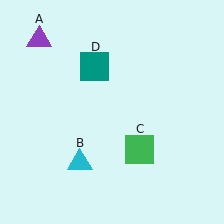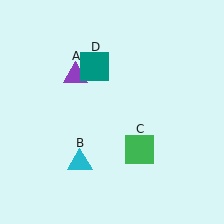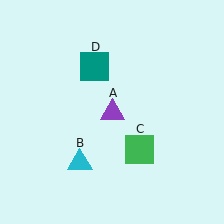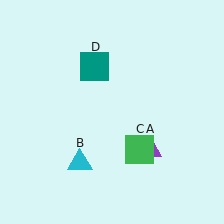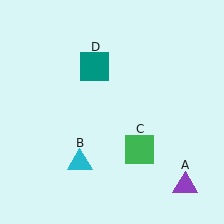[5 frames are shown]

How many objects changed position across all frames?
1 object changed position: purple triangle (object A).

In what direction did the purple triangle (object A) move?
The purple triangle (object A) moved down and to the right.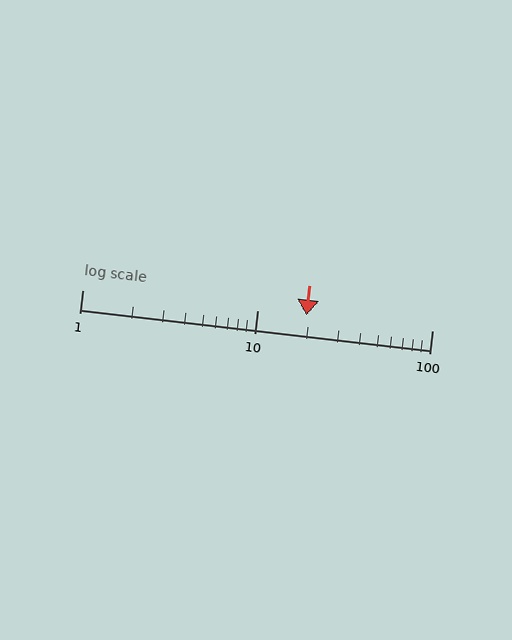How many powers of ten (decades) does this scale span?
The scale spans 2 decades, from 1 to 100.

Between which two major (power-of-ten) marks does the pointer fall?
The pointer is between 10 and 100.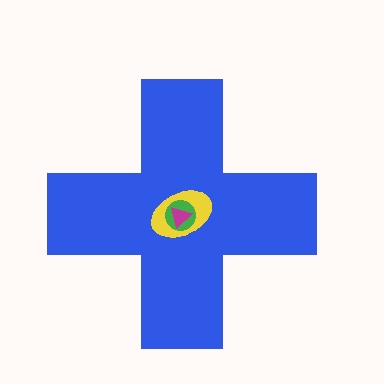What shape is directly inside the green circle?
The magenta triangle.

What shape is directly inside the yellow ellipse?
The green circle.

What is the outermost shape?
The blue cross.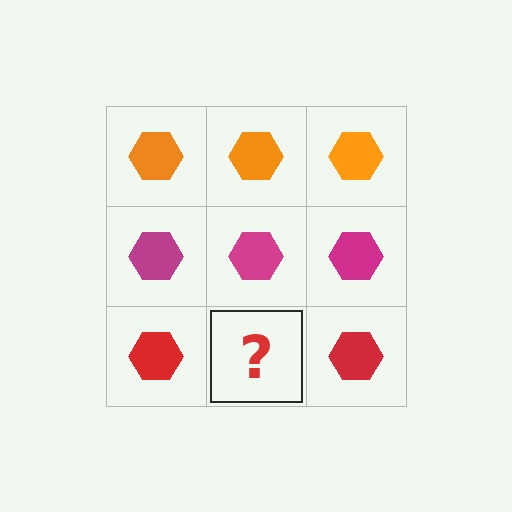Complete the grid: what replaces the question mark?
The question mark should be replaced with a red hexagon.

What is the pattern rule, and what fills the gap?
The rule is that each row has a consistent color. The gap should be filled with a red hexagon.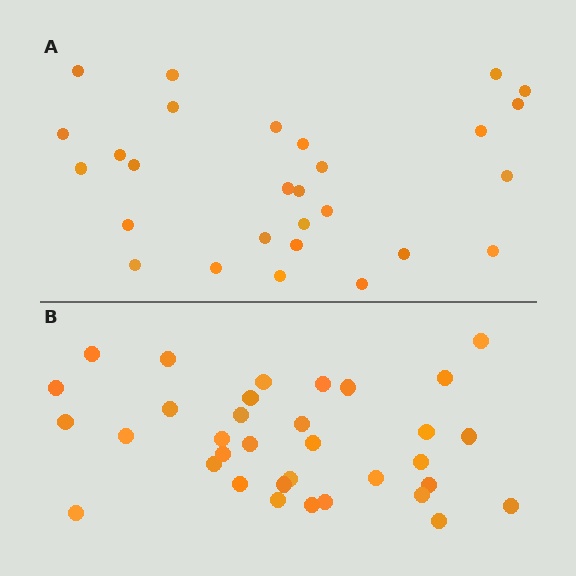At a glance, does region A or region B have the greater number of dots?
Region B (the bottom region) has more dots.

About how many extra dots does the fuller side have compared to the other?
Region B has about 6 more dots than region A.